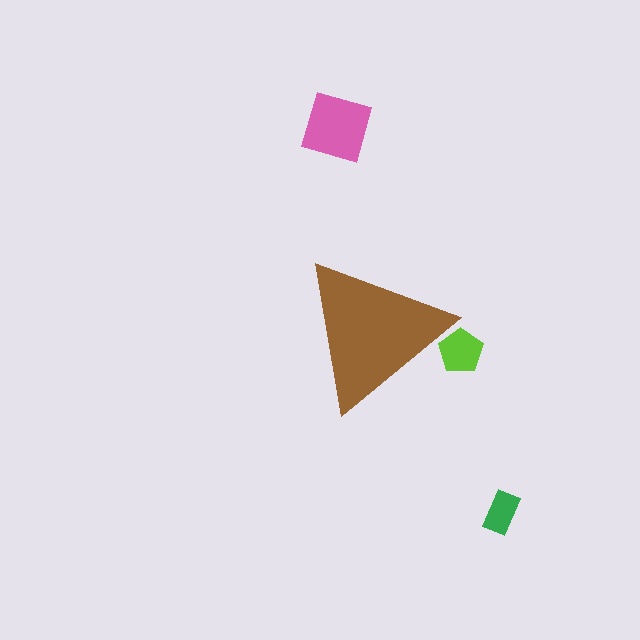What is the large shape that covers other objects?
A brown triangle.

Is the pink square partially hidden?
No, the pink square is fully visible.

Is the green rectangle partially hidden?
No, the green rectangle is fully visible.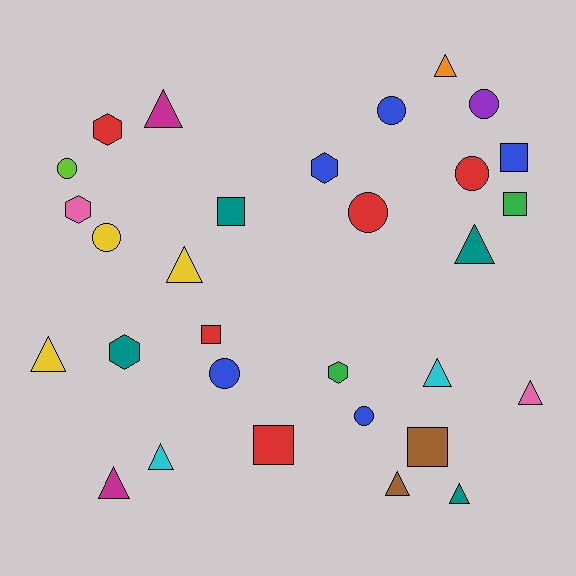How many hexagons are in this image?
There are 5 hexagons.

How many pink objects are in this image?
There are 2 pink objects.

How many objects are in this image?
There are 30 objects.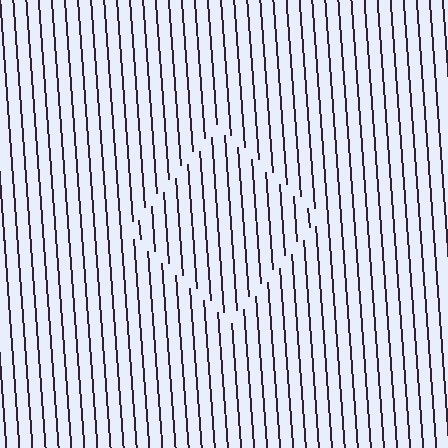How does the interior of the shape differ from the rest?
The interior of the shape contains the same grating, shifted by half a period — the contour is defined by the phase discontinuity where line-ends from the inner and outer gratings abut.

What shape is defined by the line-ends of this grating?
An illusory square. The interior of the shape contains the same grating, shifted by half a period — the contour is defined by the phase discontinuity where line-ends from the inner and outer gratings abut.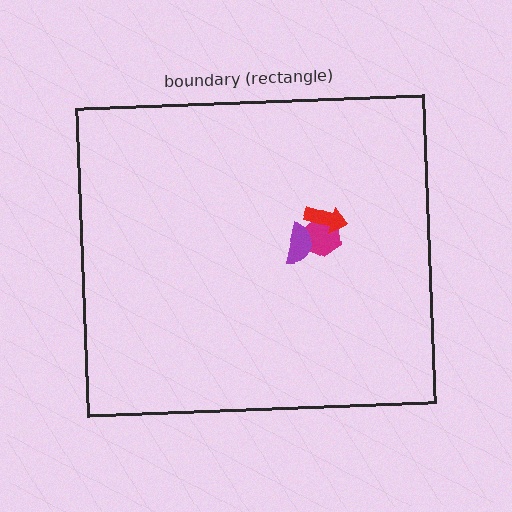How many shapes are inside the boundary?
3 inside, 0 outside.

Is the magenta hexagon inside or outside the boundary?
Inside.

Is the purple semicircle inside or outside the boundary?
Inside.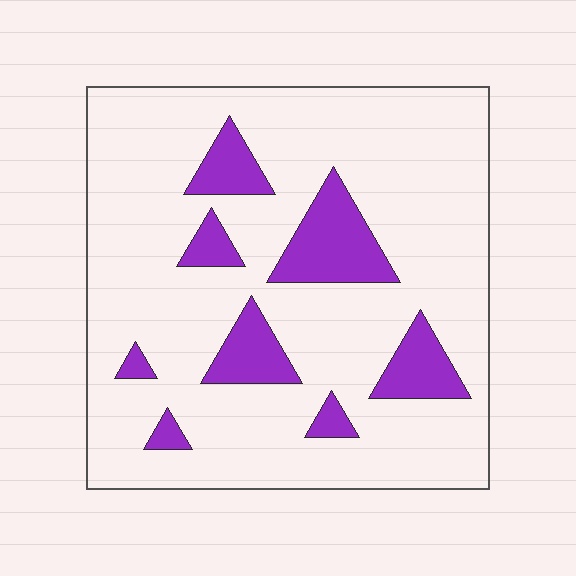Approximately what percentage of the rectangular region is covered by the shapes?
Approximately 15%.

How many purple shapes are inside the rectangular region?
8.